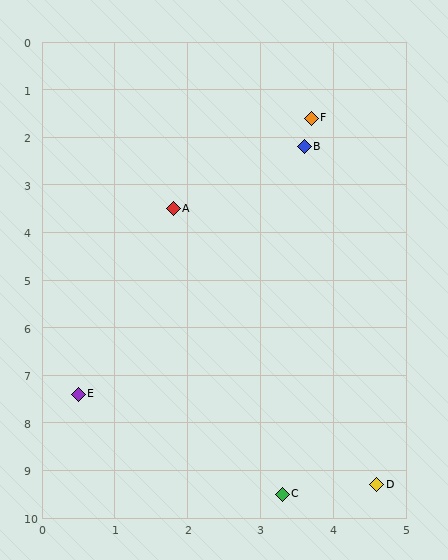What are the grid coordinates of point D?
Point D is at approximately (4.6, 9.3).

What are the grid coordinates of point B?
Point B is at approximately (3.6, 2.2).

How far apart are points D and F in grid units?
Points D and F are about 7.8 grid units apart.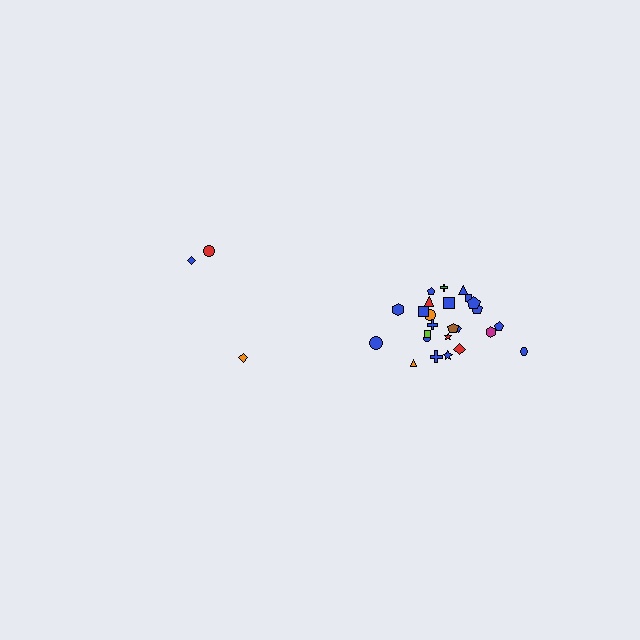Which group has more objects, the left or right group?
The right group.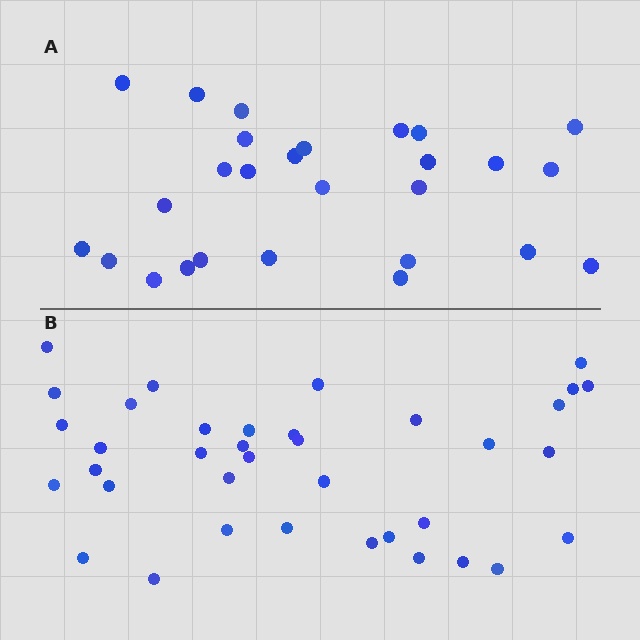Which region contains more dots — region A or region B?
Region B (the bottom region) has more dots.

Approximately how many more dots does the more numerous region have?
Region B has roughly 10 or so more dots than region A.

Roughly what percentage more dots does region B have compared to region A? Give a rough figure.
About 35% more.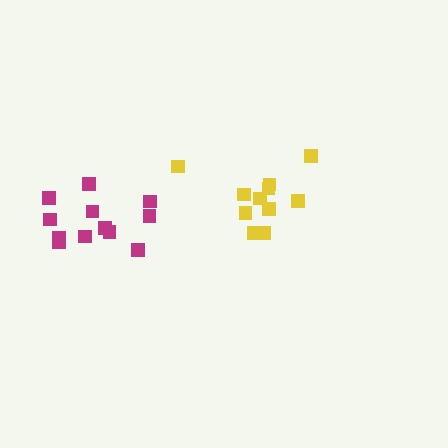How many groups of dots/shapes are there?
There are 2 groups.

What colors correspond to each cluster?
The clusters are colored: magenta, yellow.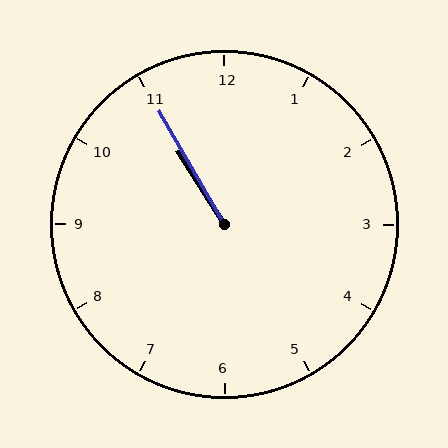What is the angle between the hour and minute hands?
Approximately 2 degrees.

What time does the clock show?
10:55.